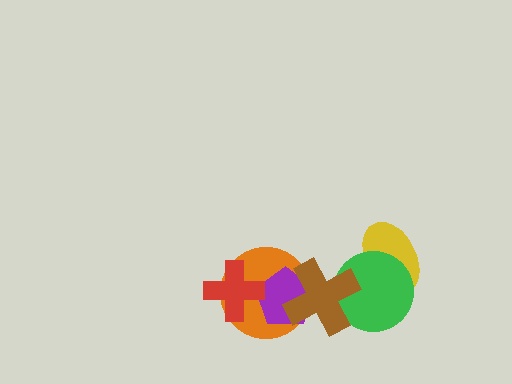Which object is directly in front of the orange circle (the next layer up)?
The purple pentagon is directly in front of the orange circle.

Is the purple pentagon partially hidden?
Yes, it is partially covered by another shape.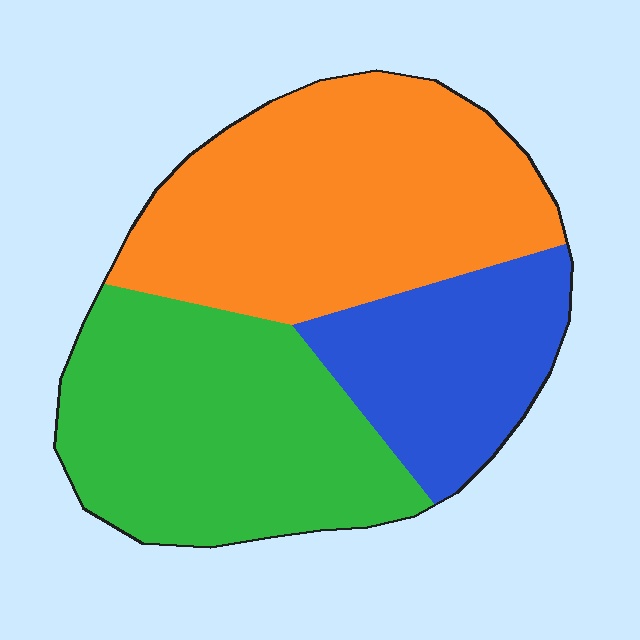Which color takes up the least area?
Blue, at roughly 20%.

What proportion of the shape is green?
Green takes up about three eighths (3/8) of the shape.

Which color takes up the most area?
Orange, at roughly 40%.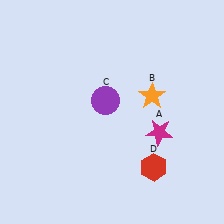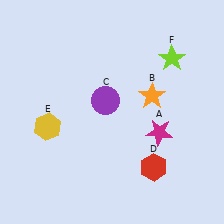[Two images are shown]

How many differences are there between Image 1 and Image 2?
There are 2 differences between the two images.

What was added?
A yellow hexagon (E), a lime star (F) were added in Image 2.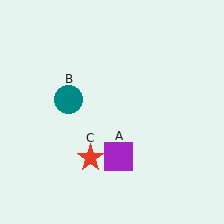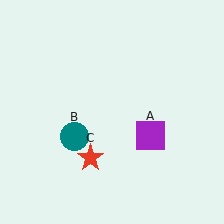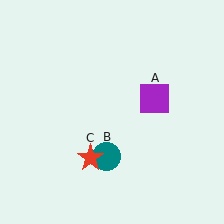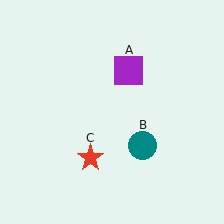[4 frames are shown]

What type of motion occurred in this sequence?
The purple square (object A), teal circle (object B) rotated counterclockwise around the center of the scene.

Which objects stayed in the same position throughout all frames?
Red star (object C) remained stationary.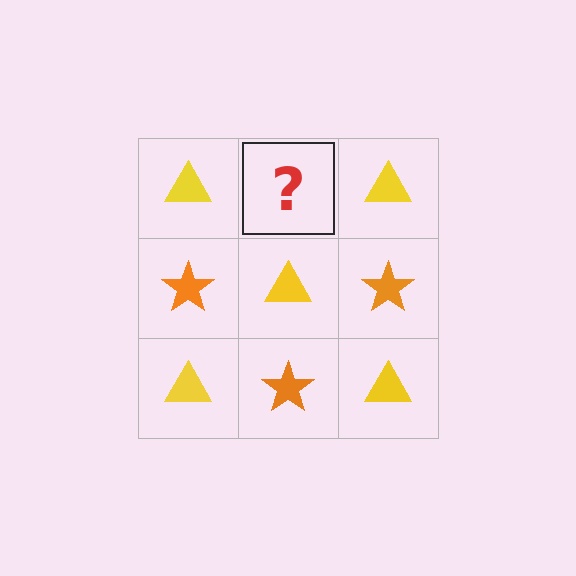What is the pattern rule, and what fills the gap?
The rule is that it alternates yellow triangle and orange star in a checkerboard pattern. The gap should be filled with an orange star.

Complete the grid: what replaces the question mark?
The question mark should be replaced with an orange star.